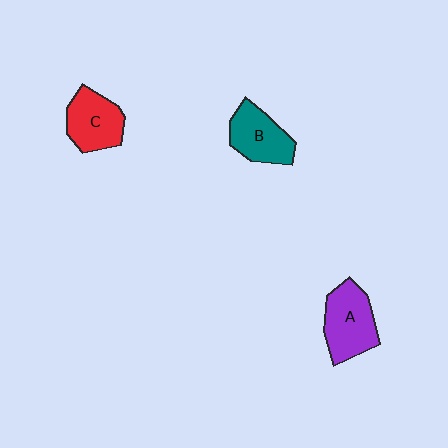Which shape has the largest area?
Shape A (purple).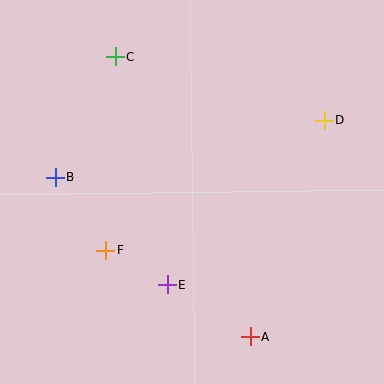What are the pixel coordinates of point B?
Point B is at (55, 177).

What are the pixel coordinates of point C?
Point C is at (116, 57).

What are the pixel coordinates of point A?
Point A is at (250, 337).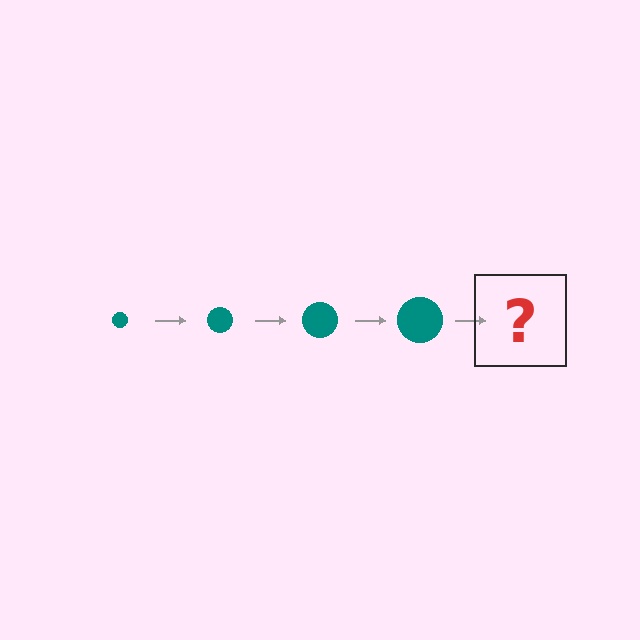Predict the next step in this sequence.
The next step is a teal circle, larger than the previous one.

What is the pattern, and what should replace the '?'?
The pattern is that the circle gets progressively larger each step. The '?' should be a teal circle, larger than the previous one.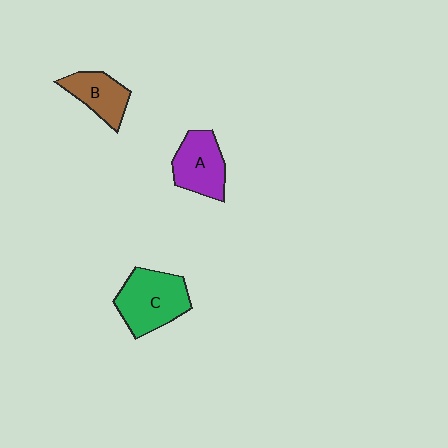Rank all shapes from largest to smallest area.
From largest to smallest: C (green), A (purple), B (brown).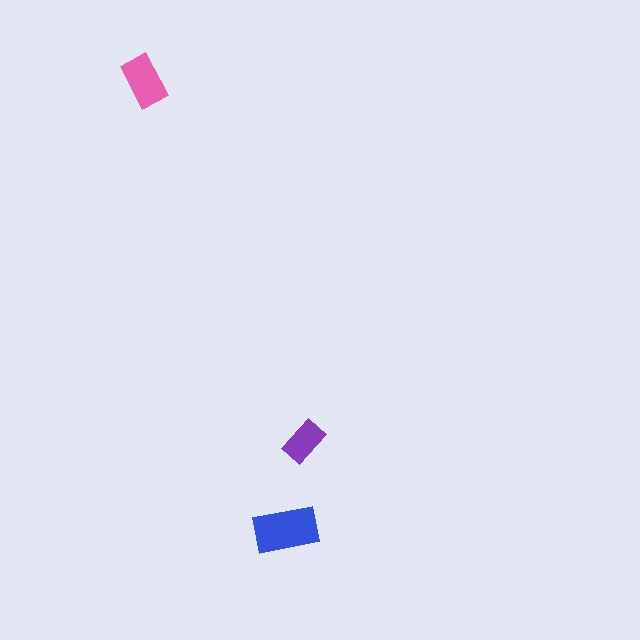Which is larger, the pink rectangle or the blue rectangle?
The blue one.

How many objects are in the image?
There are 3 objects in the image.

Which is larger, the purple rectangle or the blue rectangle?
The blue one.